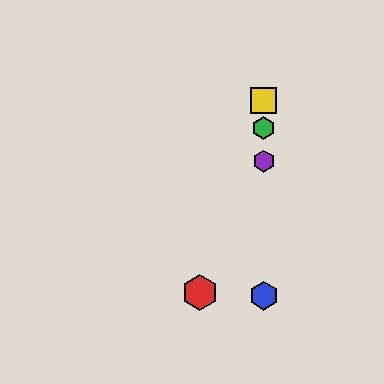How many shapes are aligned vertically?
4 shapes (the blue hexagon, the green hexagon, the yellow square, the purple hexagon) are aligned vertically.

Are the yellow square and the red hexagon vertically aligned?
No, the yellow square is at x≈264 and the red hexagon is at x≈200.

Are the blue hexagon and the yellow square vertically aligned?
Yes, both are at x≈264.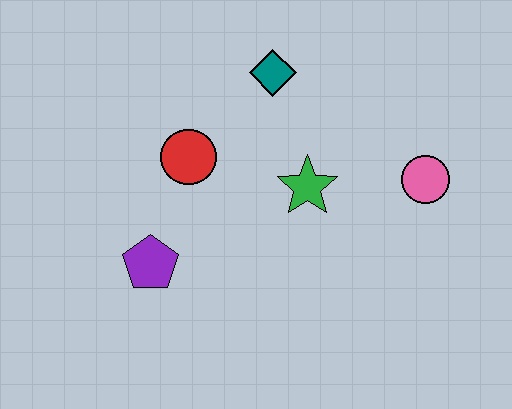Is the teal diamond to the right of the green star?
No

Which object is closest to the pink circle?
The green star is closest to the pink circle.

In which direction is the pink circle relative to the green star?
The pink circle is to the right of the green star.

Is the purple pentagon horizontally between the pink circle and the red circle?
No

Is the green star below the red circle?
Yes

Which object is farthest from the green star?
The purple pentagon is farthest from the green star.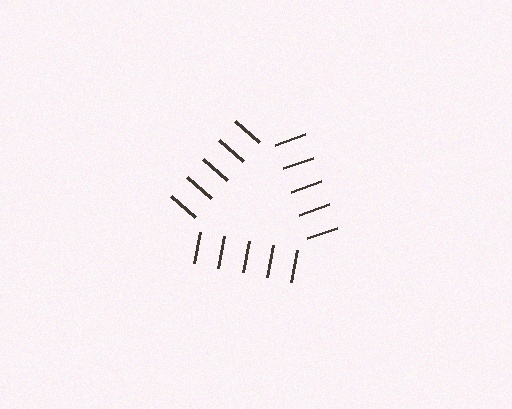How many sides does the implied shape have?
3 sides — the line-ends trace a triangle.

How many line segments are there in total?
15 — 5 along each of the 3 edges.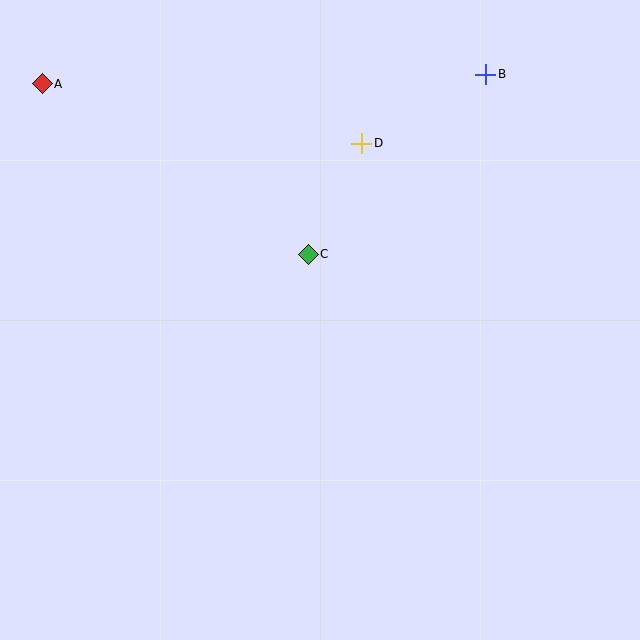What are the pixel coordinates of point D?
Point D is at (362, 143).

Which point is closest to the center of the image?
Point C at (308, 254) is closest to the center.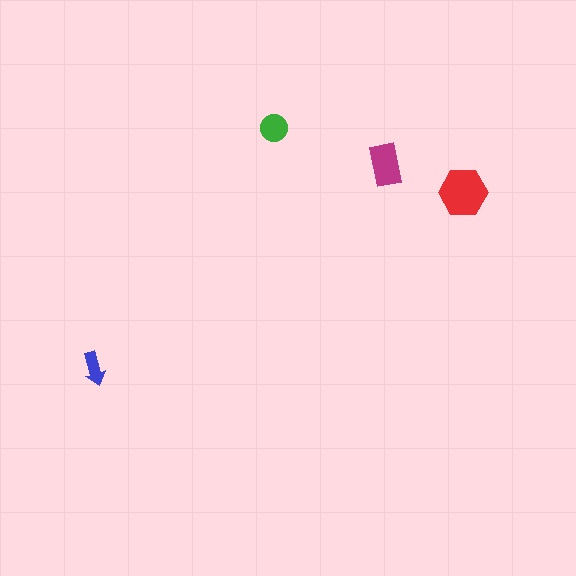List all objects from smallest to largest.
The blue arrow, the green circle, the magenta rectangle, the red hexagon.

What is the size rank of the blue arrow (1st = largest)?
4th.